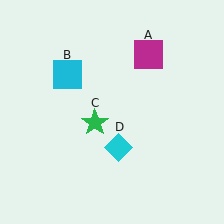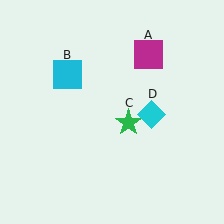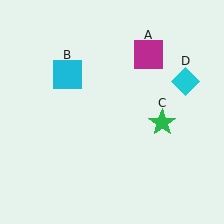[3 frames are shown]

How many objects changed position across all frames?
2 objects changed position: green star (object C), cyan diamond (object D).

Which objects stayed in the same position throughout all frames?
Magenta square (object A) and cyan square (object B) remained stationary.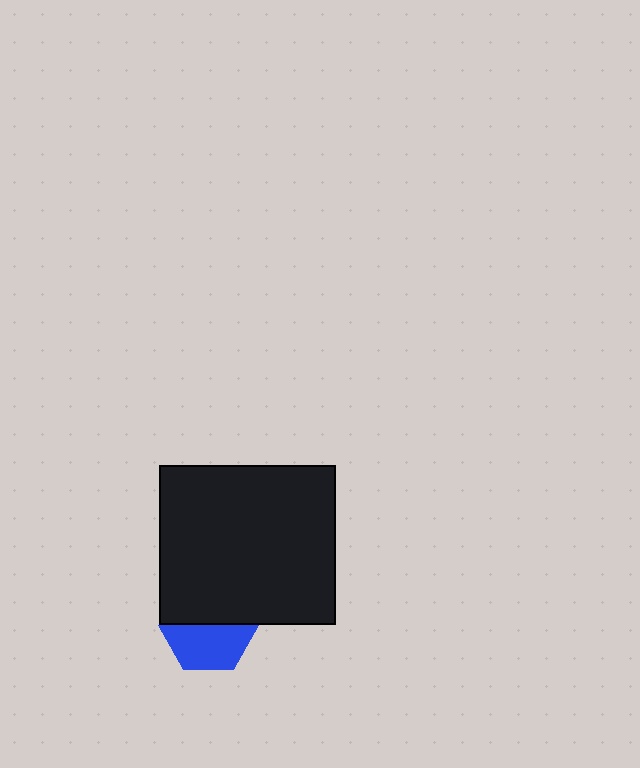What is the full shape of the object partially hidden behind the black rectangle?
The partially hidden object is a blue hexagon.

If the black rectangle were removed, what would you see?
You would see the complete blue hexagon.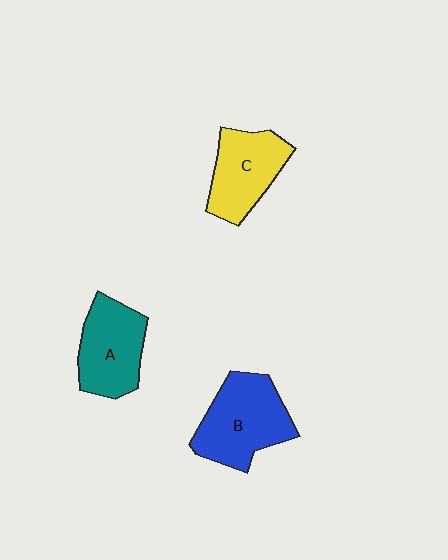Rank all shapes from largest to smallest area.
From largest to smallest: B (blue), A (teal), C (yellow).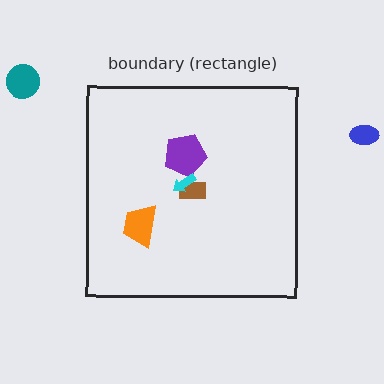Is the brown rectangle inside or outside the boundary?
Inside.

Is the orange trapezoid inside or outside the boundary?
Inside.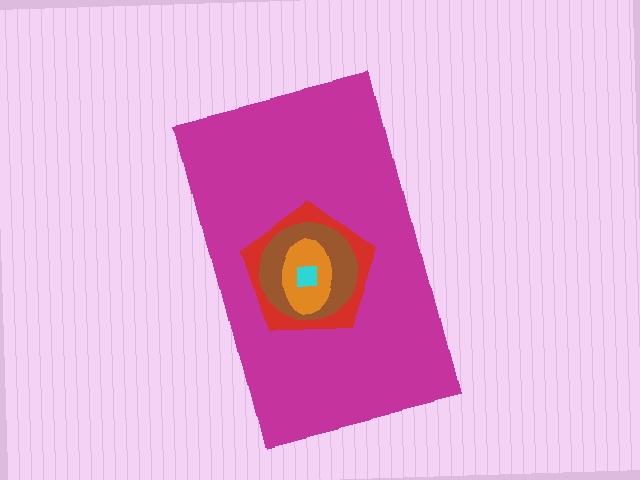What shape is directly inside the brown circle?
The orange ellipse.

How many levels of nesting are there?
5.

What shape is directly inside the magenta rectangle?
The red pentagon.